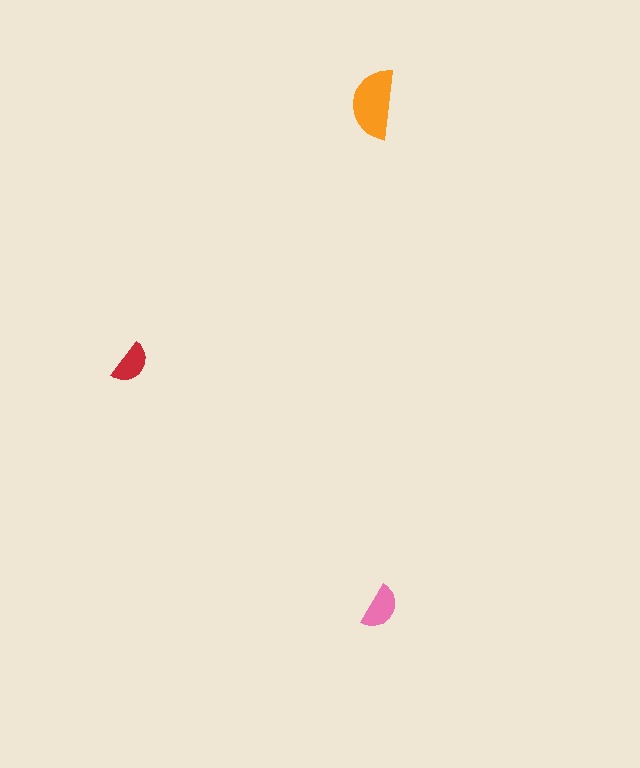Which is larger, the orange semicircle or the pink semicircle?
The orange one.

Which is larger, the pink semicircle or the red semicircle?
The pink one.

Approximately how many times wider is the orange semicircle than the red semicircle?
About 1.5 times wider.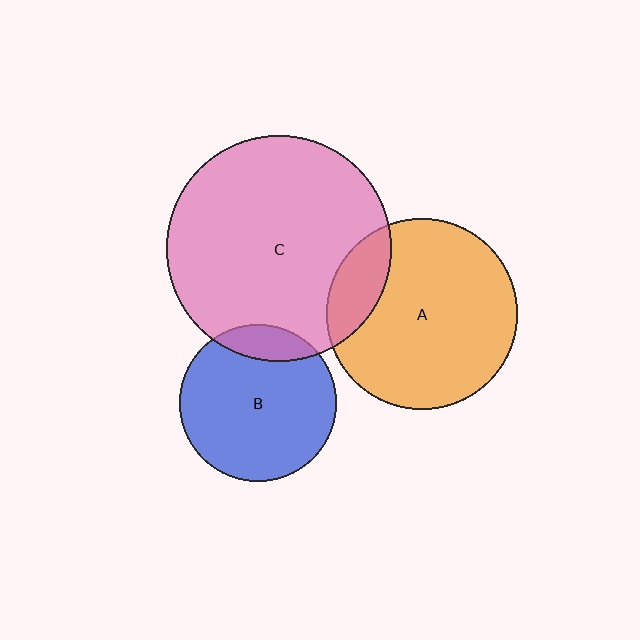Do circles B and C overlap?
Yes.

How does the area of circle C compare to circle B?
Approximately 2.1 times.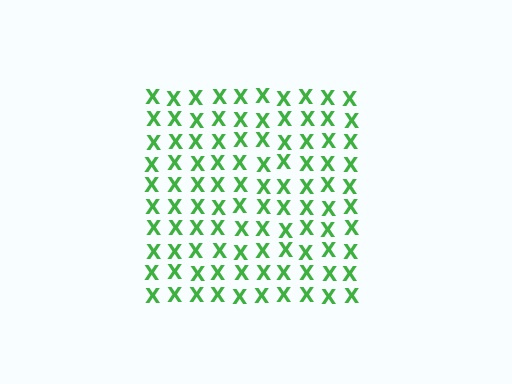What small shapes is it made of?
It is made of small letter X's.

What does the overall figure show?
The overall figure shows a square.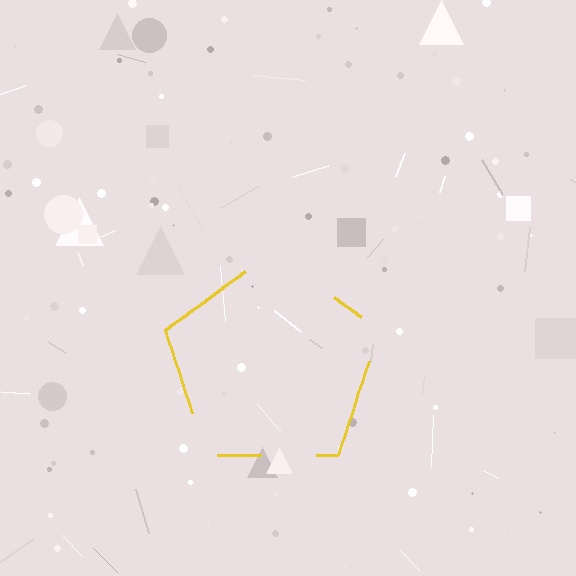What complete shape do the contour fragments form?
The contour fragments form a pentagon.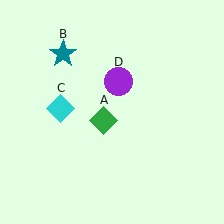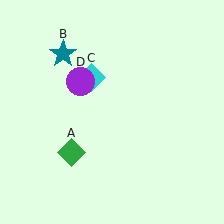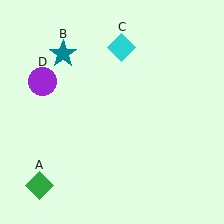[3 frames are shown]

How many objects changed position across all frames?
3 objects changed position: green diamond (object A), cyan diamond (object C), purple circle (object D).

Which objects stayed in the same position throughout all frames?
Teal star (object B) remained stationary.